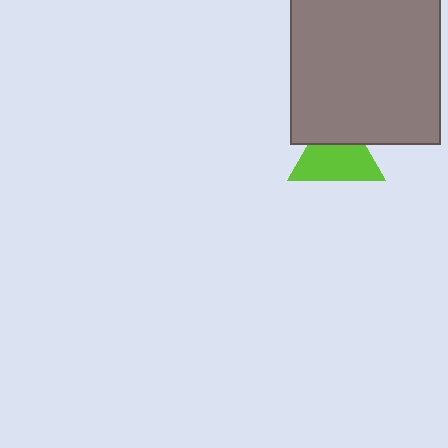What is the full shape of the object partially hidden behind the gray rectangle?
The partially hidden object is a lime triangle.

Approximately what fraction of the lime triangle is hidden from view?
Roughly 34% of the lime triangle is hidden behind the gray rectangle.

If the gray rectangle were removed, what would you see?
You would see the complete lime triangle.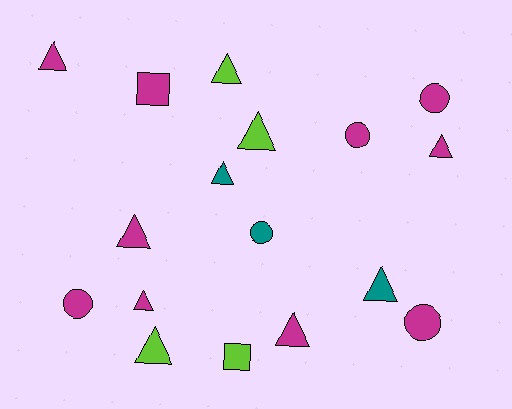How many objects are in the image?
There are 17 objects.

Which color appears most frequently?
Magenta, with 10 objects.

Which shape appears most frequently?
Triangle, with 10 objects.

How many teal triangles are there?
There are 2 teal triangles.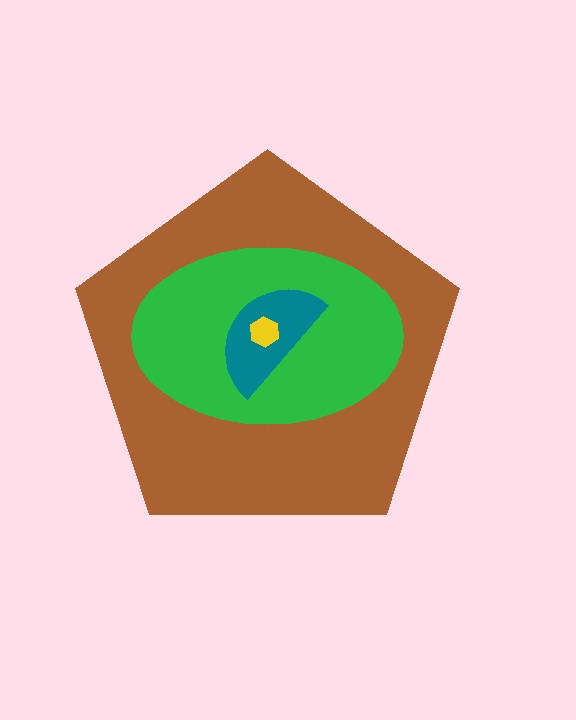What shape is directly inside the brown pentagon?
The green ellipse.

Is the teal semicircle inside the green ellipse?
Yes.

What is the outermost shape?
The brown pentagon.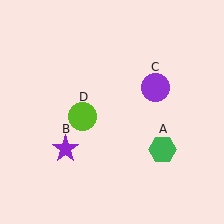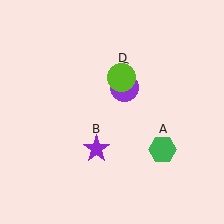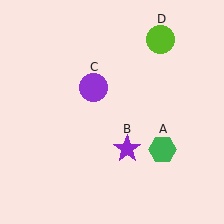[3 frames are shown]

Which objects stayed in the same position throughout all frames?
Green hexagon (object A) remained stationary.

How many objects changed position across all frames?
3 objects changed position: purple star (object B), purple circle (object C), lime circle (object D).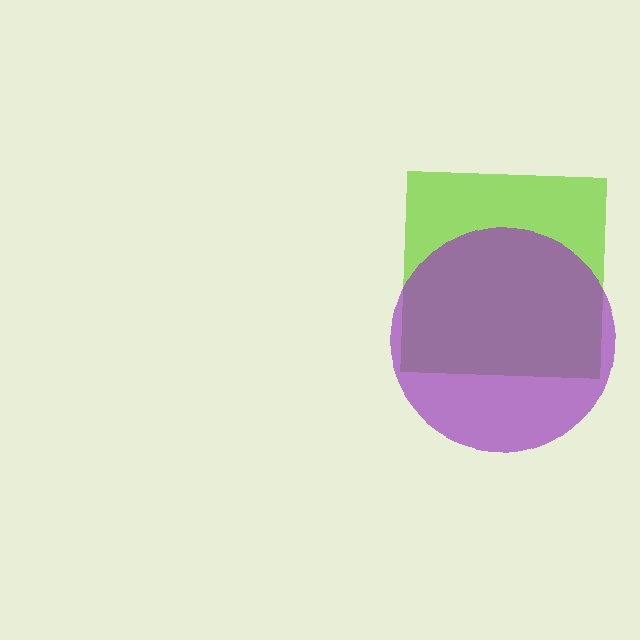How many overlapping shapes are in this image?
There are 2 overlapping shapes in the image.